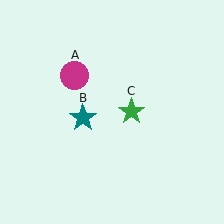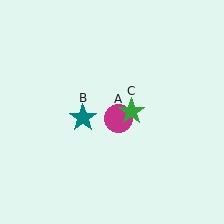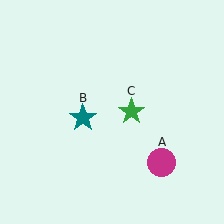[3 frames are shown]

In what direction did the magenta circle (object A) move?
The magenta circle (object A) moved down and to the right.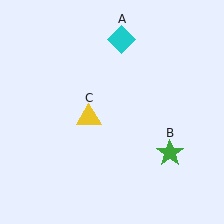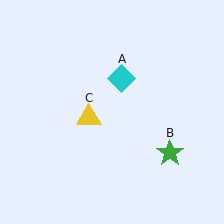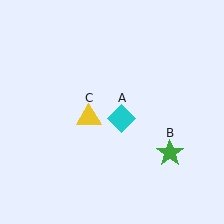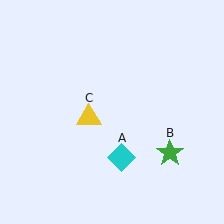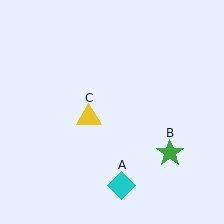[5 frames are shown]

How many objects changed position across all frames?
1 object changed position: cyan diamond (object A).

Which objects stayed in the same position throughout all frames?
Green star (object B) and yellow triangle (object C) remained stationary.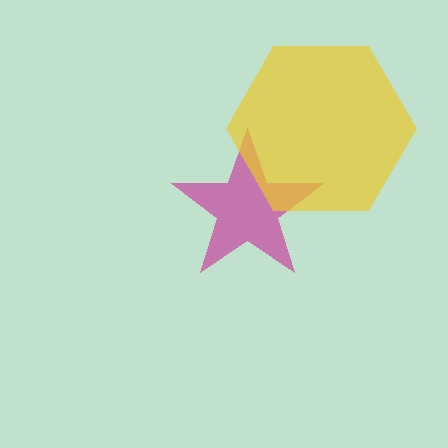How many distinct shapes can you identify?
There are 2 distinct shapes: a magenta star, a yellow hexagon.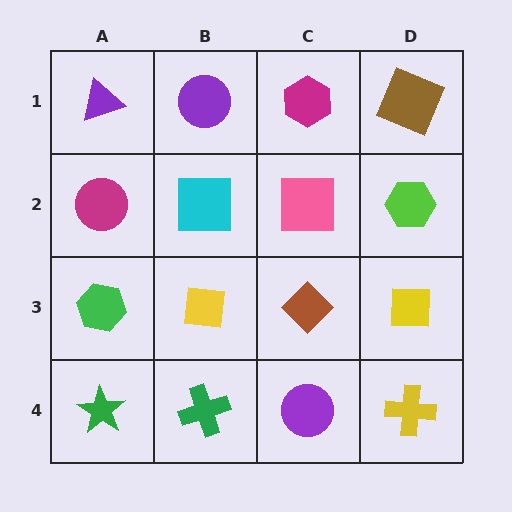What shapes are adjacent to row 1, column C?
A pink square (row 2, column C), a purple circle (row 1, column B), a brown square (row 1, column D).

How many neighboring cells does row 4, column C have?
3.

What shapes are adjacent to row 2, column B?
A purple circle (row 1, column B), a yellow square (row 3, column B), a magenta circle (row 2, column A), a pink square (row 2, column C).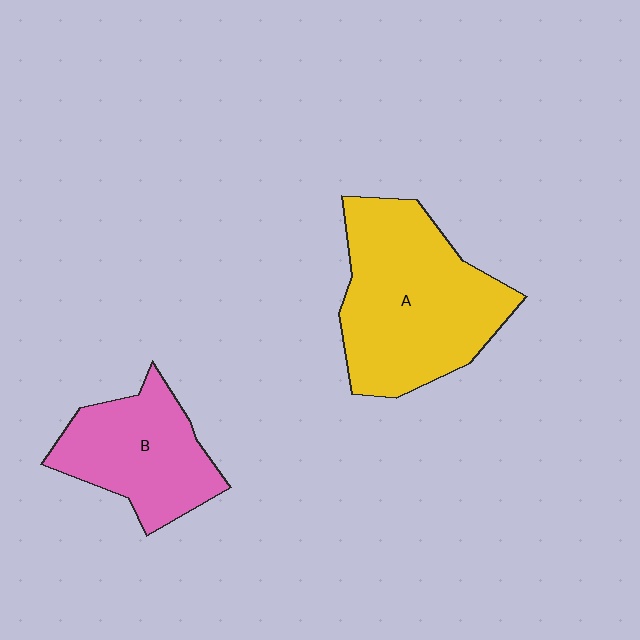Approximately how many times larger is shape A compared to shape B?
Approximately 1.6 times.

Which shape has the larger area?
Shape A (yellow).